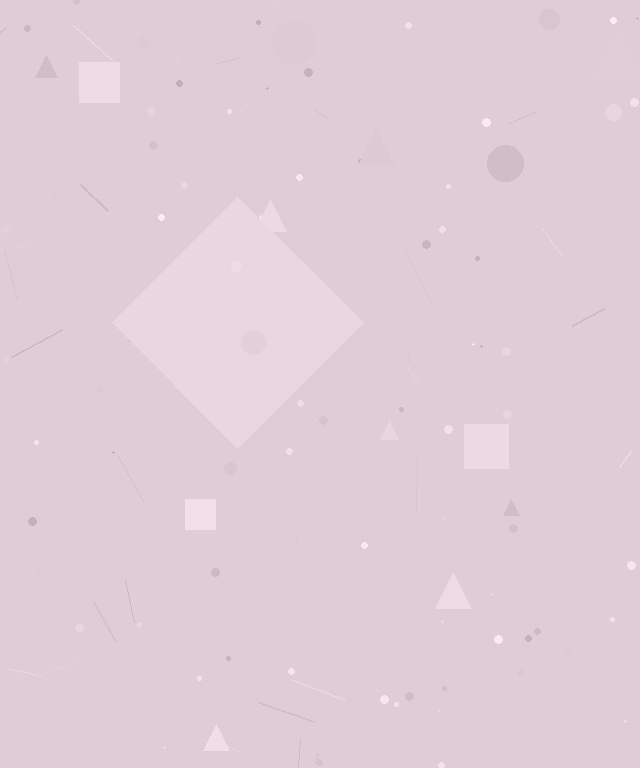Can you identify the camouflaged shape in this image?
The camouflaged shape is a diamond.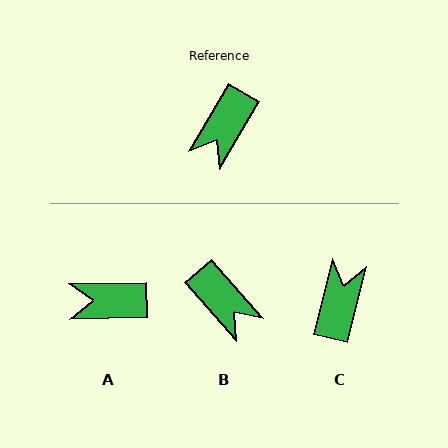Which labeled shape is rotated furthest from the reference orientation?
C, about 164 degrees away.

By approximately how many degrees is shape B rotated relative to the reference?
Approximately 72 degrees counter-clockwise.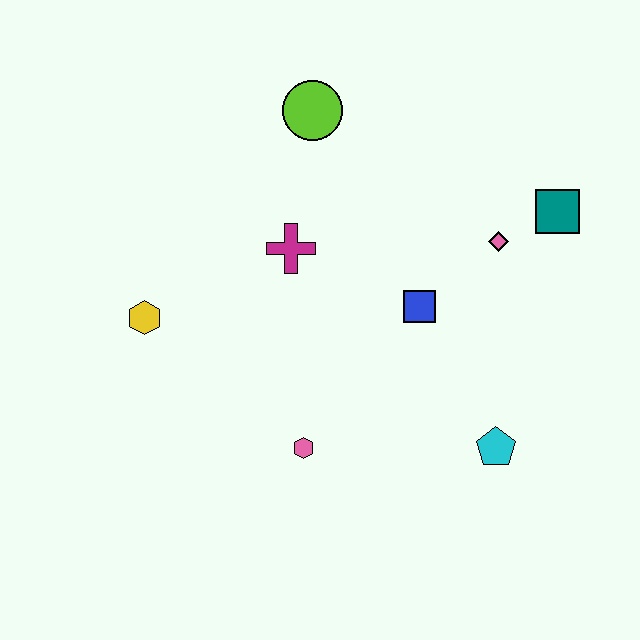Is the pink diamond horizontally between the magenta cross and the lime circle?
No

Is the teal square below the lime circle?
Yes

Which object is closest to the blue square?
The pink diamond is closest to the blue square.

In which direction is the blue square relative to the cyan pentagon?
The blue square is above the cyan pentagon.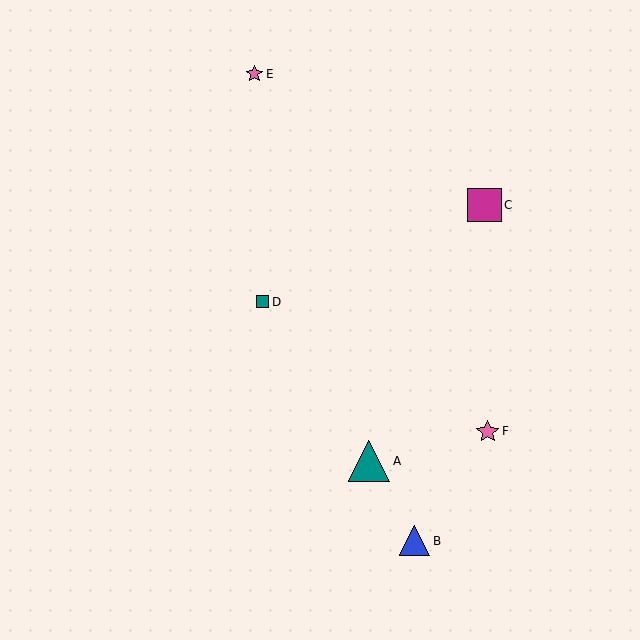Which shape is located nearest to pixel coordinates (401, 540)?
The blue triangle (labeled B) at (414, 541) is nearest to that location.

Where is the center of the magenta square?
The center of the magenta square is at (484, 205).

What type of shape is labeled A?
Shape A is a teal triangle.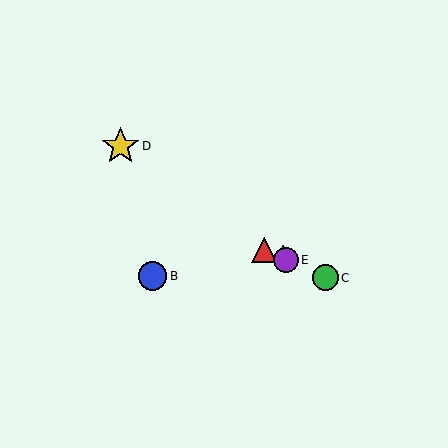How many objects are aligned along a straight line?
3 objects (A, C, E) are aligned along a straight line.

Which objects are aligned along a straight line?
Objects A, C, E are aligned along a straight line.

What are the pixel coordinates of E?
Object E is at (286, 260).